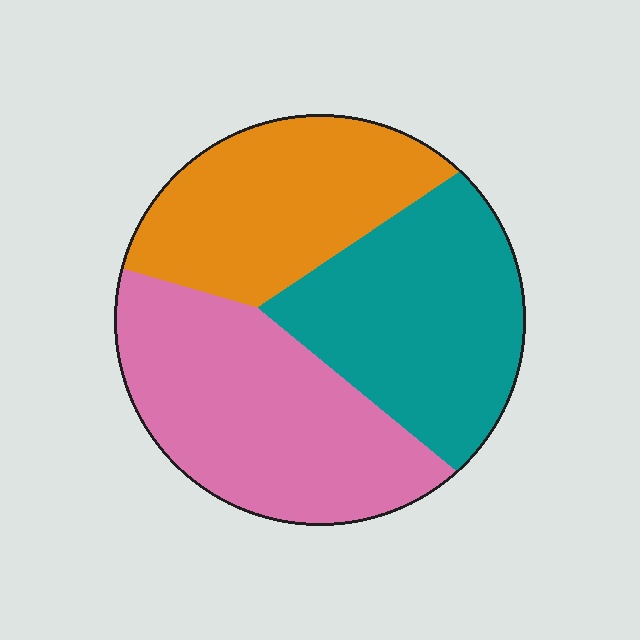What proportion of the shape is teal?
Teal covers around 35% of the shape.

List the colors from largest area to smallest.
From largest to smallest: pink, teal, orange.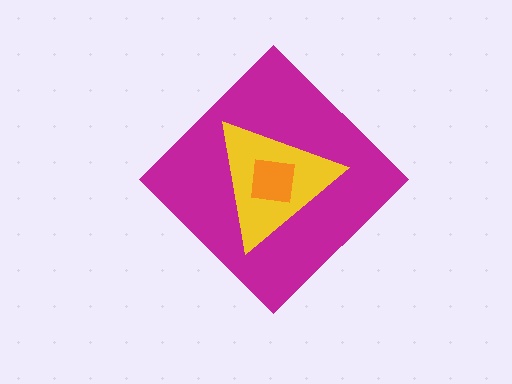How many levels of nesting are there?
3.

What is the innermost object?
The orange square.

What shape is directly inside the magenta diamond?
The yellow triangle.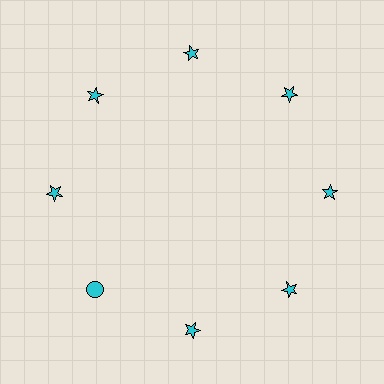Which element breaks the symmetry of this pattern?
The cyan circle at roughly the 8 o'clock position breaks the symmetry. All other shapes are cyan stars.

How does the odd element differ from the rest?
It has a different shape: circle instead of star.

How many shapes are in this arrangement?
There are 8 shapes arranged in a ring pattern.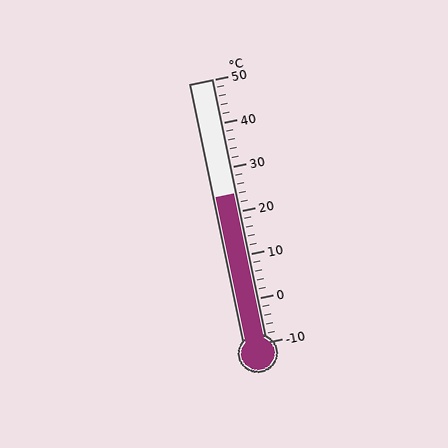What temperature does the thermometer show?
The thermometer shows approximately 24°C.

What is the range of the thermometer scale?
The thermometer scale ranges from -10°C to 50°C.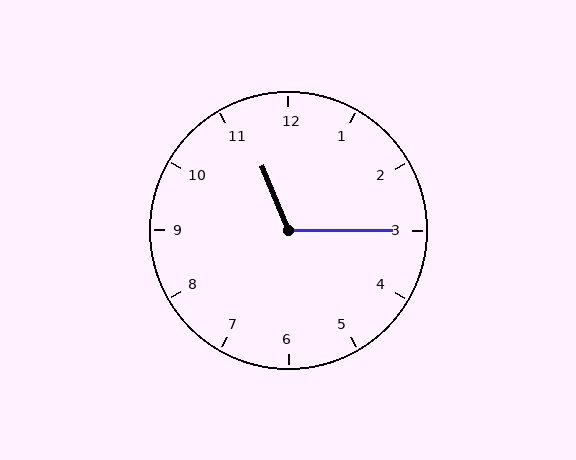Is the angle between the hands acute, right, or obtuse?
It is obtuse.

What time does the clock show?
11:15.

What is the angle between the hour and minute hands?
Approximately 112 degrees.